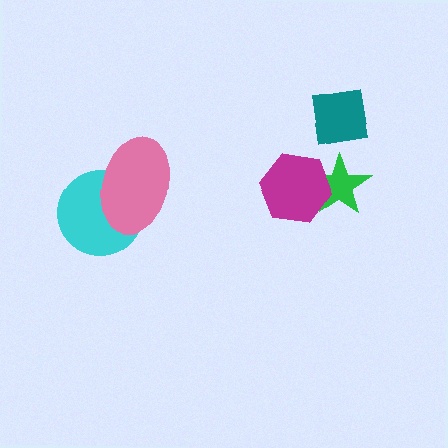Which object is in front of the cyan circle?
The pink ellipse is in front of the cyan circle.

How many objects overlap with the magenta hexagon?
1 object overlaps with the magenta hexagon.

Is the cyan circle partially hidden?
Yes, it is partially covered by another shape.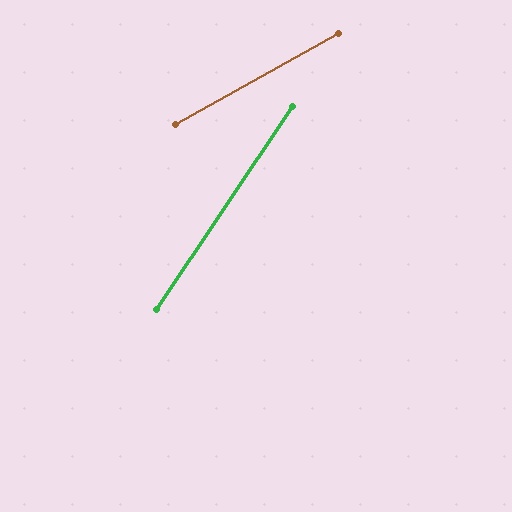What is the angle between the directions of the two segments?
Approximately 27 degrees.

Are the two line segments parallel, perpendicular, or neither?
Neither parallel nor perpendicular — they differ by about 27°.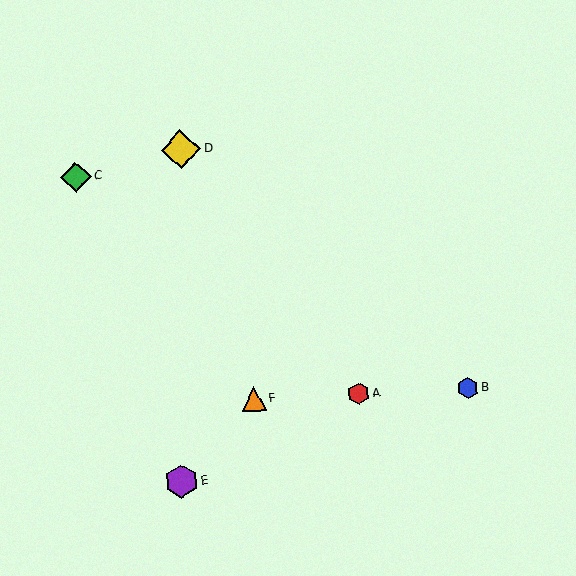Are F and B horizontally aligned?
Yes, both are at y≈399.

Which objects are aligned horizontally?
Objects A, B, F are aligned horizontally.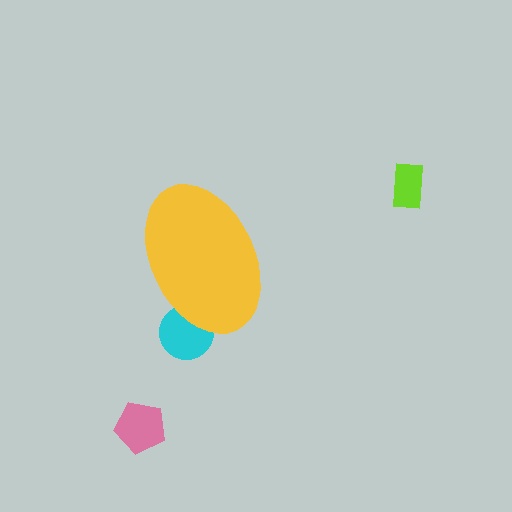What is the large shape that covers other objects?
A yellow ellipse.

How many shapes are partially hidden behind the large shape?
1 shape is partially hidden.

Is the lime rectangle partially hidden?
No, the lime rectangle is fully visible.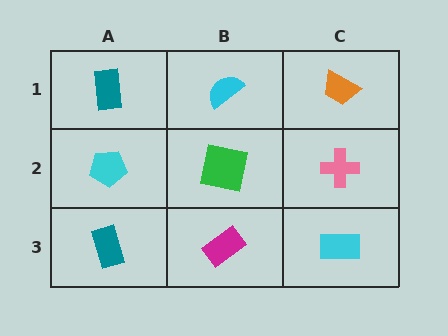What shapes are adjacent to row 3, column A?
A cyan pentagon (row 2, column A), a magenta rectangle (row 3, column B).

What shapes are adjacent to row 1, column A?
A cyan pentagon (row 2, column A), a cyan semicircle (row 1, column B).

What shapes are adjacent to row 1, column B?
A green square (row 2, column B), a teal rectangle (row 1, column A), an orange trapezoid (row 1, column C).